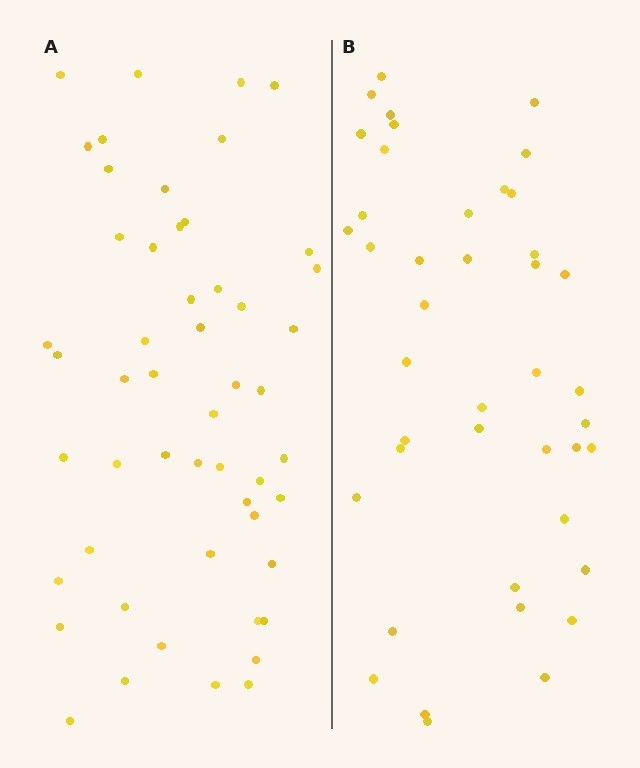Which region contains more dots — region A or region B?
Region A (the left region) has more dots.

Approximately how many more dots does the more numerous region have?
Region A has roughly 10 or so more dots than region B.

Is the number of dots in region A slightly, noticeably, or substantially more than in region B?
Region A has only slightly more — the two regions are fairly close. The ratio is roughly 1.2 to 1.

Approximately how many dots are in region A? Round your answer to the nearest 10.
About 50 dots. (The exact count is 52, which rounds to 50.)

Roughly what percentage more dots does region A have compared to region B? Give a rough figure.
About 25% more.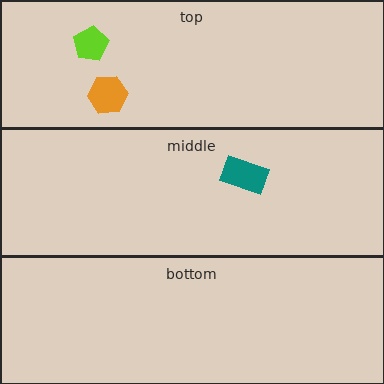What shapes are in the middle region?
The teal rectangle.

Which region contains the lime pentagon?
The top region.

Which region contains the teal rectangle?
The middle region.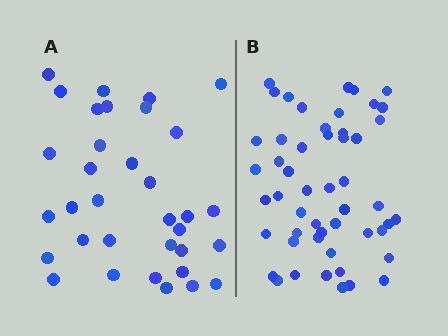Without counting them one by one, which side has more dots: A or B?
Region B (the right region) has more dots.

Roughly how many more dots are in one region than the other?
Region B has approximately 15 more dots than region A.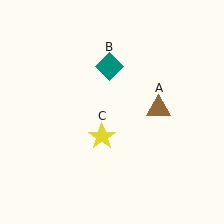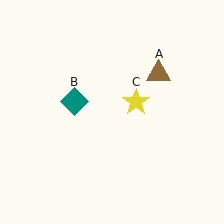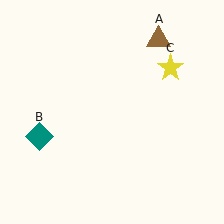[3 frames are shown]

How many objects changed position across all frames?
3 objects changed position: brown triangle (object A), teal diamond (object B), yellow star (object C).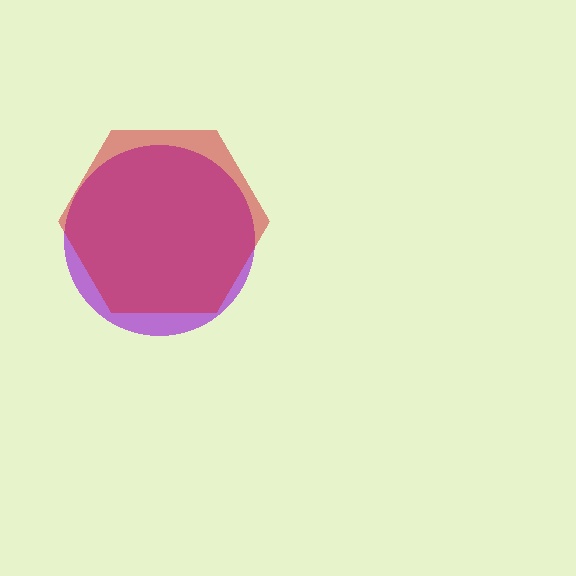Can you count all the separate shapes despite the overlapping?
Yes, there are 2 separate shapes.